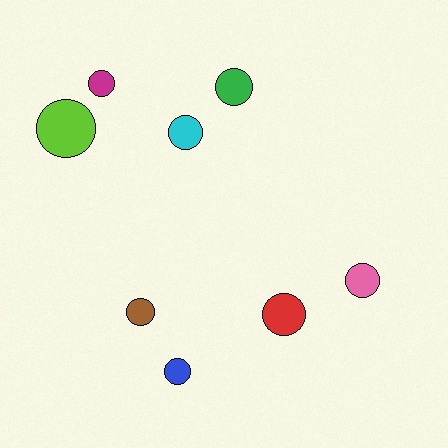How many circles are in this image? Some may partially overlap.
There are 8 circles.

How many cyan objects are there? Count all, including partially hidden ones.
There is 1 cyan object.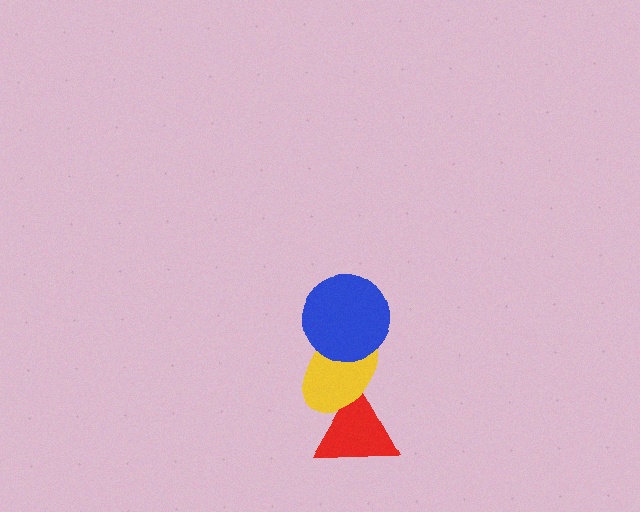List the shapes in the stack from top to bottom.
From top to bottom: the blue circle, the yellow ellipse, the red triangle.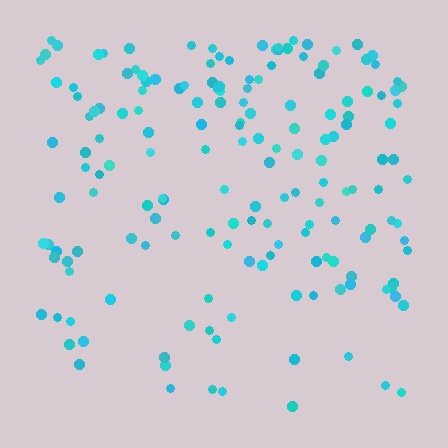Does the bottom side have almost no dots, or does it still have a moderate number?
Still a moderate number, just noticeably fewer than the top.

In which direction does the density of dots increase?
From bottom to top, with the top side densest.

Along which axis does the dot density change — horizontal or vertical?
Vertical.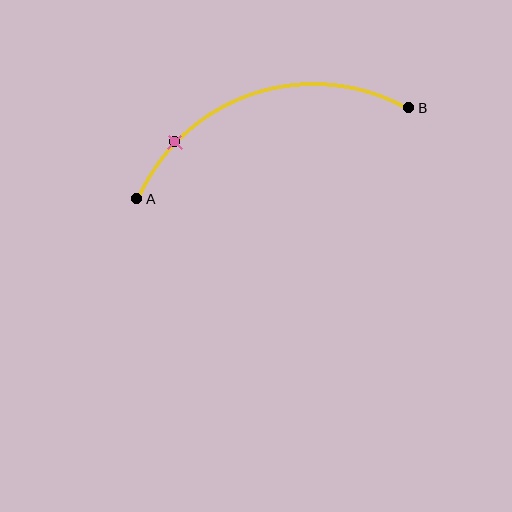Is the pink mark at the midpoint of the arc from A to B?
No. The pink mark lies on the arc but is closer to endpoint A. The arc midpoint would be at the point on the curve equidistant along the arc from both A and B.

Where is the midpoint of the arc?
The arc midpoint is the point on the curve farthest from the straight line joining A and B. It sits above that line.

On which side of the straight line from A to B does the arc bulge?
The arc bulges above the straight line connecting A and B.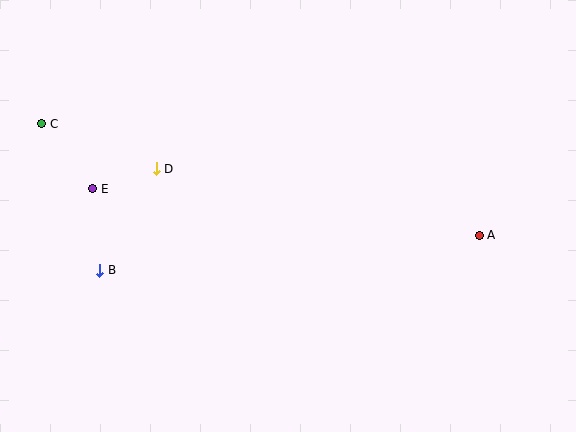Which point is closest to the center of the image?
Point D at (156, 169) is closest to the center.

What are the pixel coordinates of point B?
Point B is at (100, 270).